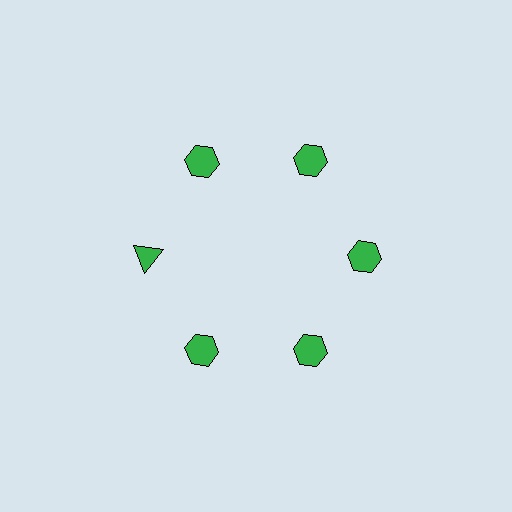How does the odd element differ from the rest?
It has a different shape: triangle instead of hexagon.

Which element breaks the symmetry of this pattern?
The green triangle at roughly the 9 o'clock position breaks the symmetry. All other shapes are green hexagons.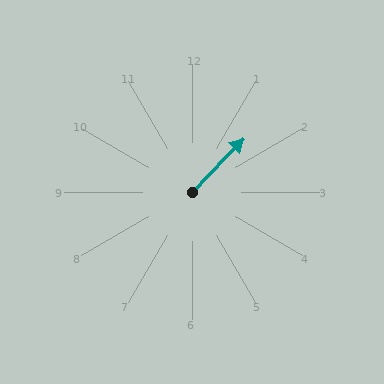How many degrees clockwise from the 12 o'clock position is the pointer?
Approximately 44 degrees.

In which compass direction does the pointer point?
Northeast.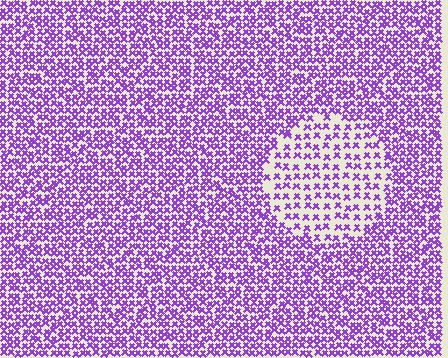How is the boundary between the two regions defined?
The boundary is defined by a change in element density (approximately 2.0x ratio). All elements are the same color, size, and shape.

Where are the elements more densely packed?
The elements are more densely packed outside the circle boundary.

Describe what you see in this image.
The image contains small purple elements arranged at two different densities. A circle-shaped region is visible where the elements are less densely packed than the surrounding area.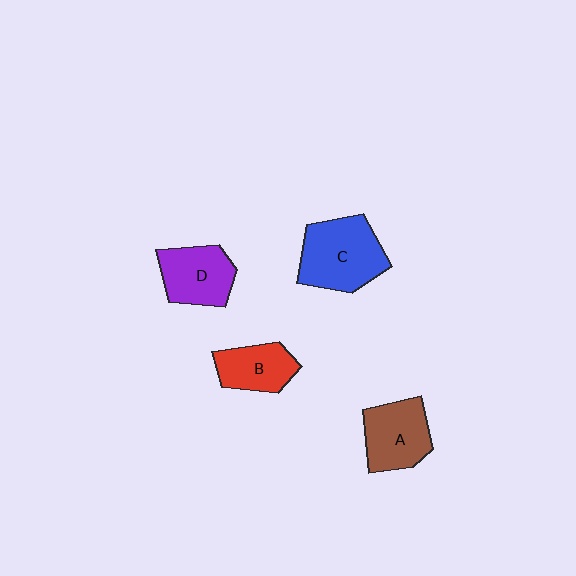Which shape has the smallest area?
Shape B (red).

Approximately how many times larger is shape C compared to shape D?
Approximately 1.3 times.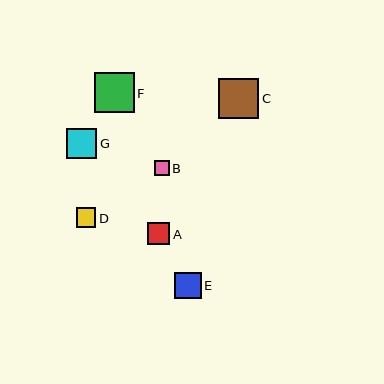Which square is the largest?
Square F is the largest with a size of approximately 40 pixels.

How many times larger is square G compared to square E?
Square G is approximately 1.2 times the size of square E.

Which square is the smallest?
Square B is the smallest with a size of approximately 15 pixels.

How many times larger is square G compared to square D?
Square G is approximately 1.6 times the size of square D.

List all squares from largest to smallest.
From largest to smallest: F, C, G, E, A, D, B.